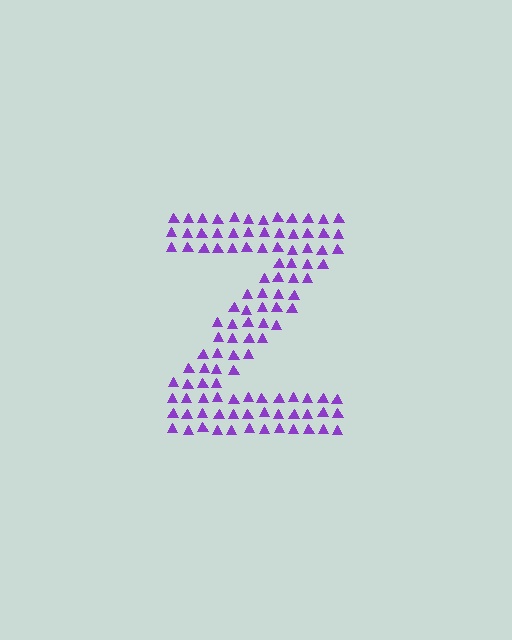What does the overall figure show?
The overall figure shows the letter Z.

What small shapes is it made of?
It is made of small triangles.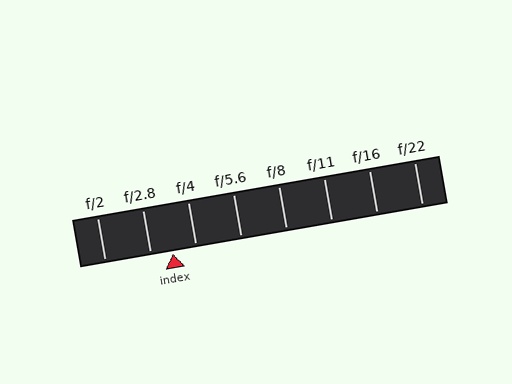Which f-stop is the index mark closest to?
The index mark is closest to f/2.8.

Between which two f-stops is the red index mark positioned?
The index mark is between f/2.8 and f/4.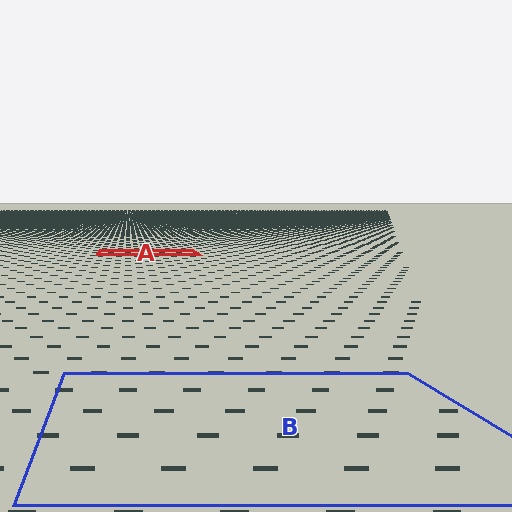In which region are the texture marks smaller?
The texture marks are smaller in region A, because it is farther away.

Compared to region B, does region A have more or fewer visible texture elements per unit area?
Region A has more texture elements per unit area — they are packed more densely because it is farther away.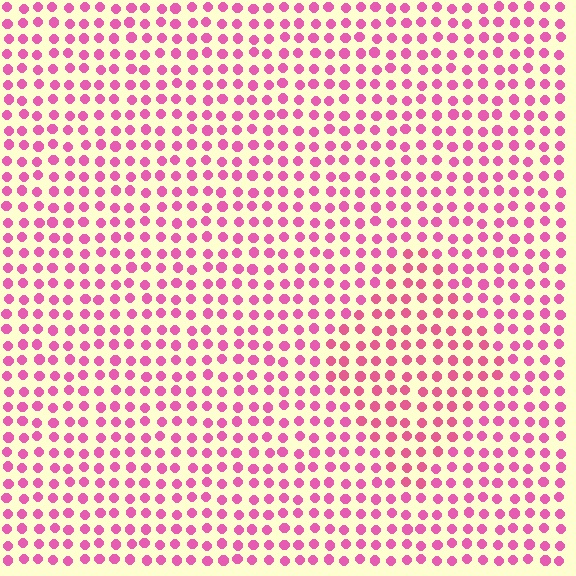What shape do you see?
I see a diamond.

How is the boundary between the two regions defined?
The boundary is defined purely by a slight shift in hue (about 14 degrees). Spacing, size, and orientation are identical on both sides.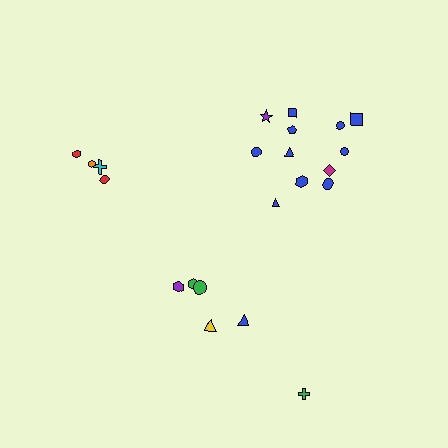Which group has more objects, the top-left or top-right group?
The top-right group.